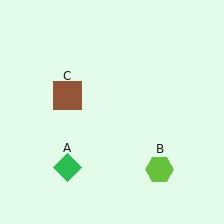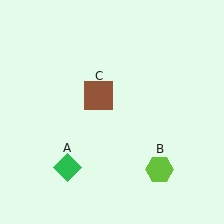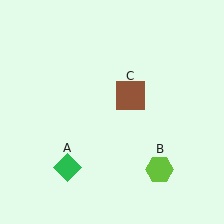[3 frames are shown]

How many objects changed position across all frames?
1 object changed position: brown square (object C).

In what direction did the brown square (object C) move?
The brown square (object C) moved right.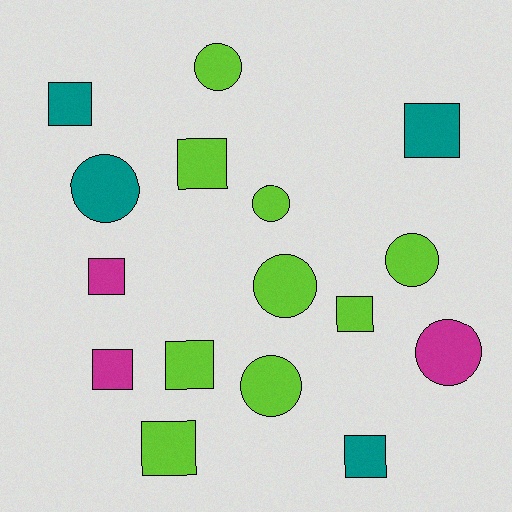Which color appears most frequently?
Lime, with 9 objects.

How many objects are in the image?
There are 16 objects.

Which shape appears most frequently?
Square, with 9 objects.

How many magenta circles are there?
There is 1 magenta circle.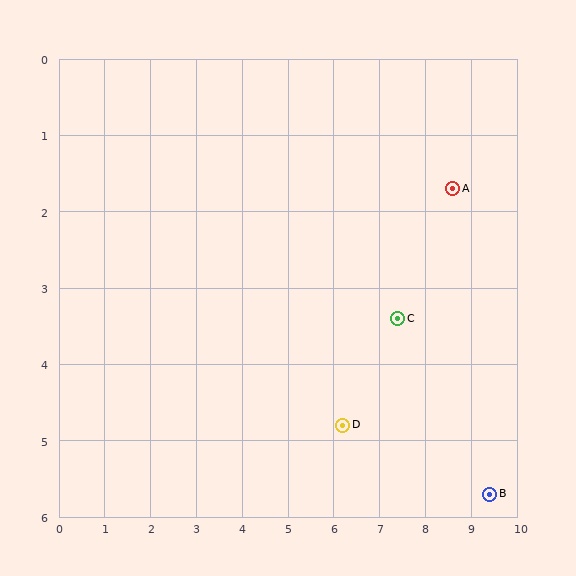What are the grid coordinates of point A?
Point A is at approximately (8.6, 1.7).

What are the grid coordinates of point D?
Point D is at approximately (6.2, 4.8).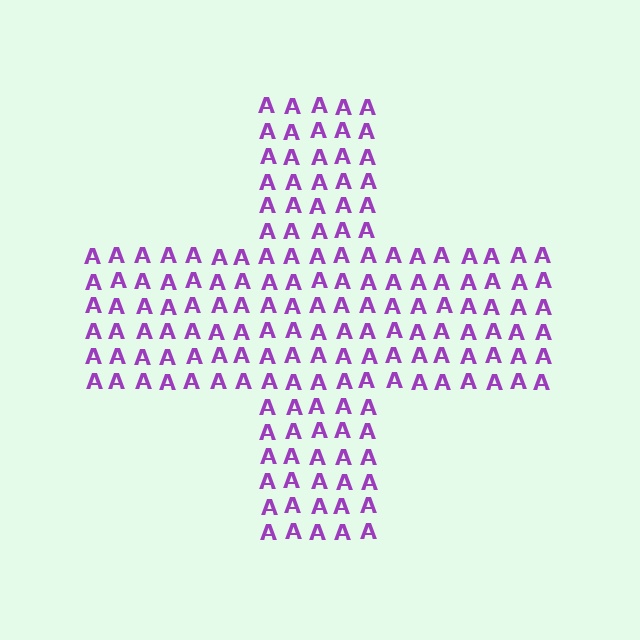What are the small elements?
The small elements are letter A's.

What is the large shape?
The large shape is a cross.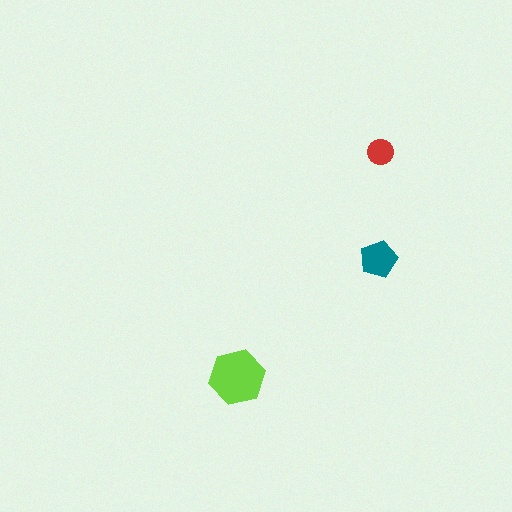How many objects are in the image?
There are 3 objects in the image.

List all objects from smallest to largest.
The red circle, the teal pentagon, the lime hexagon.